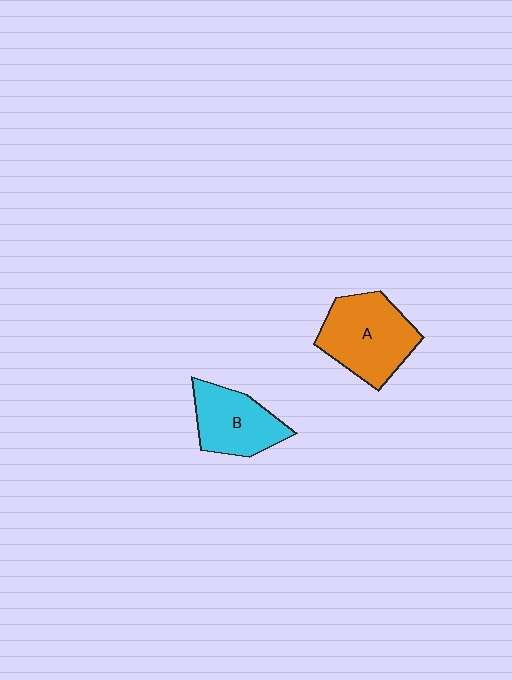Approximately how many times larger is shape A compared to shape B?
Approximately 1.3 times.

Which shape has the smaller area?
Shape B (cyan).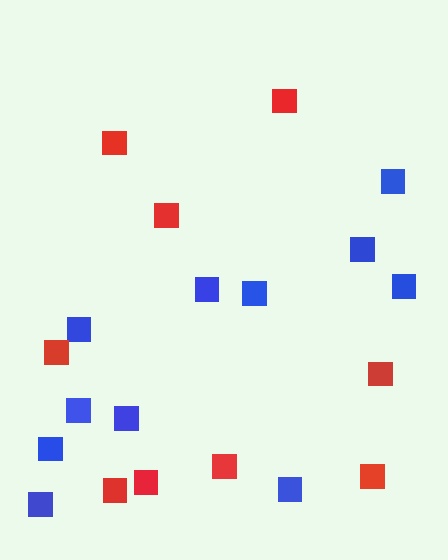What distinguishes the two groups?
There are 2 groups: one group of blue squares (11) and one group of red squares (9).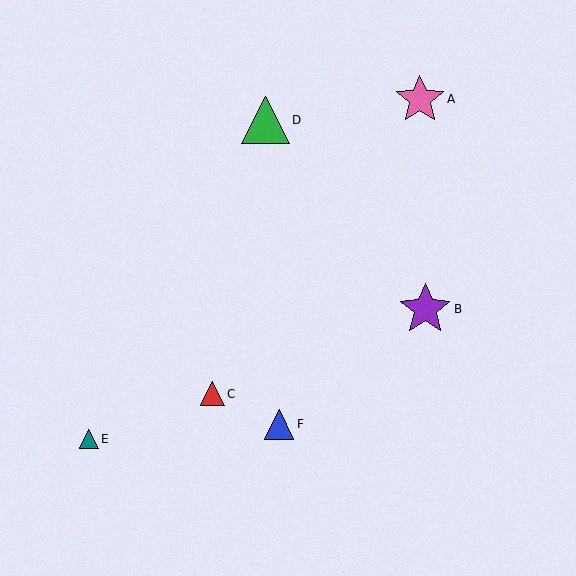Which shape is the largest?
The purple star (labeled B) is the largest.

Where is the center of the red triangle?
The center of the red triangle is at (213, 394).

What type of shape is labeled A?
Shape A is a pink star.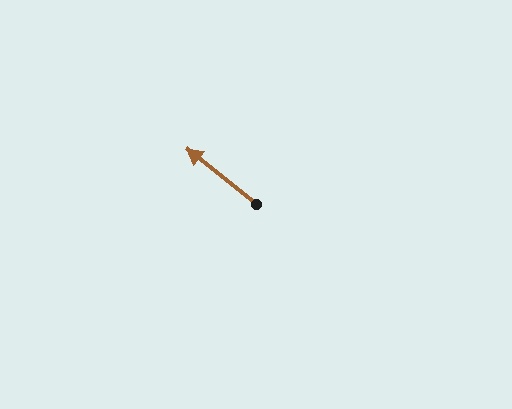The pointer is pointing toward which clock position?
Roughly 10 o'clock.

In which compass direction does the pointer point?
Northwest.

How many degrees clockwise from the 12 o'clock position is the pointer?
Approximately 309 degrees.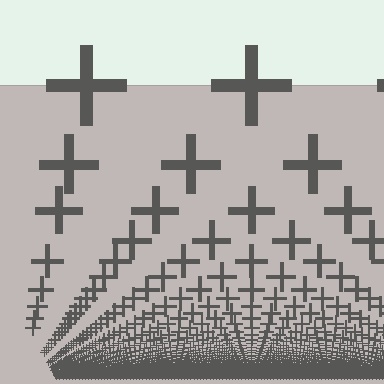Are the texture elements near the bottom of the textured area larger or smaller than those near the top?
Smaller. The gradient is inverted — elements near the bottom are smaller and denser.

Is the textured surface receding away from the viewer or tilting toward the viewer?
The surface appears to tilt toward the viewer. Texture elements get larger and sparser toward the top.